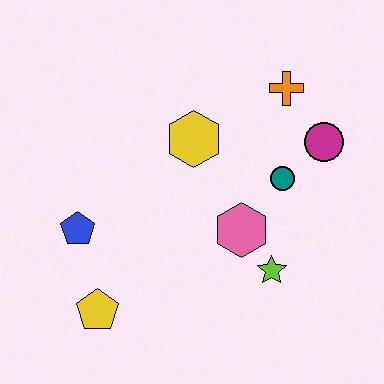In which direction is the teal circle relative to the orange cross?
The teal circle is below the orange cross.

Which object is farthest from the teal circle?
The yellow pentagon is farthest from the teal circle.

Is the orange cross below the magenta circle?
No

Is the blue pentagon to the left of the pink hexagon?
Yes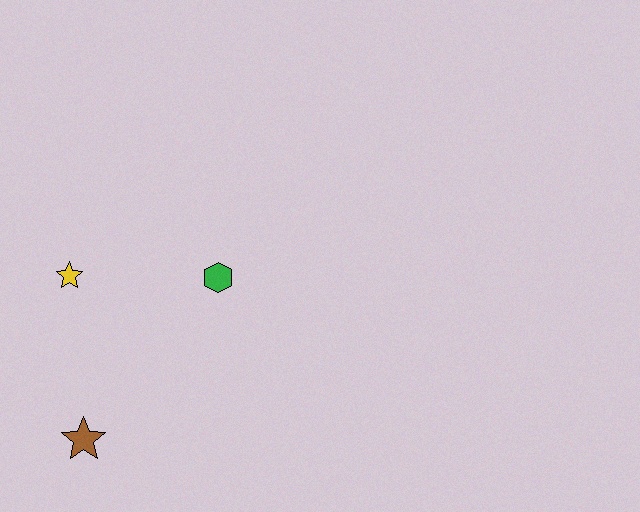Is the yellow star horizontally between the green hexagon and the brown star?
No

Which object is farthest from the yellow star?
The brown star is farthest from the yellow star.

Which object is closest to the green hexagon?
The yellow star is closest to the green hexagon.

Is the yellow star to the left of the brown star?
Yes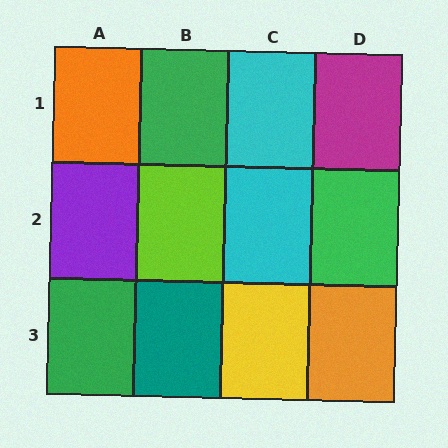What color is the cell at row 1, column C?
Cyan.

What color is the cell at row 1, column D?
Magenta.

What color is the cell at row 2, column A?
Purple.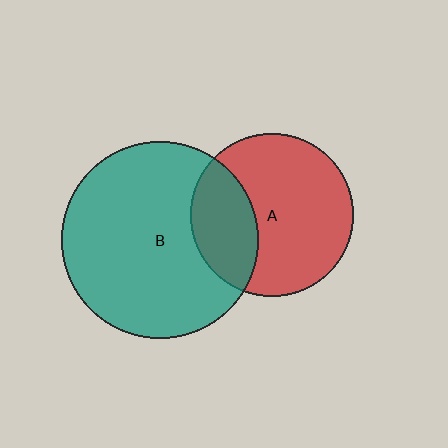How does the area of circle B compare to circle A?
Approximately 1.5 times.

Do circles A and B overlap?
Yes.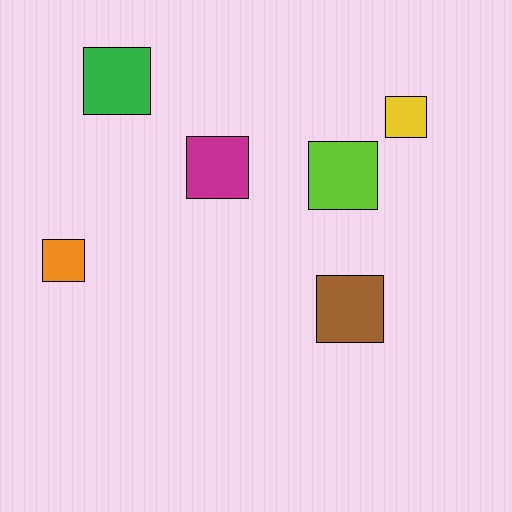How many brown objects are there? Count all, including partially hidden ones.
There is 1 brown object.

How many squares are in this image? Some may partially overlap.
There are 6 squares.